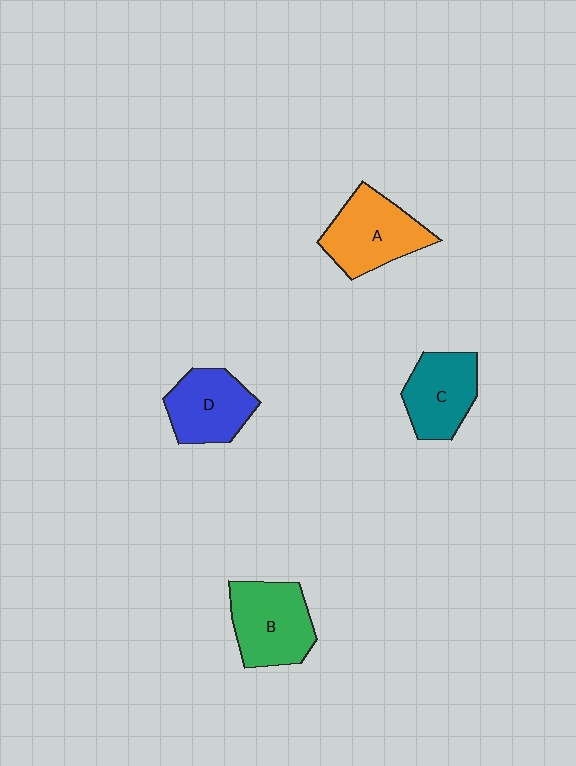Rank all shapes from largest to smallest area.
From largest to smallest: B (green), A (orange), D (blue), C (teal).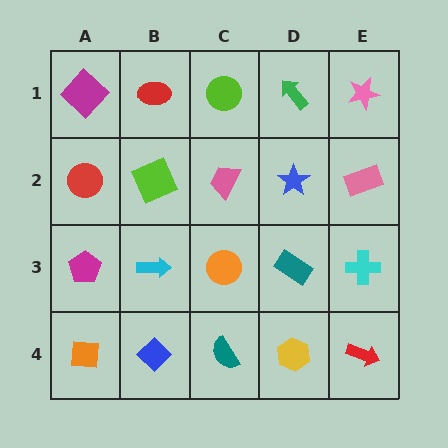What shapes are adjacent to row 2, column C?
A lime circle (row 1, column C), an orange circle (row 3, column C), a lime square (row 2, column B), a blue star (row 2, column D).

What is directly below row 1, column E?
A pink rectangle.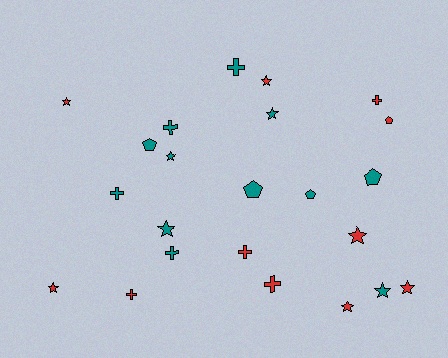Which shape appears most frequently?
Star, with 10 objects.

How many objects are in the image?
There are 23 objects.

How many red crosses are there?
There are 4 red crosses.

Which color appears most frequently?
Teal, with 12 objects.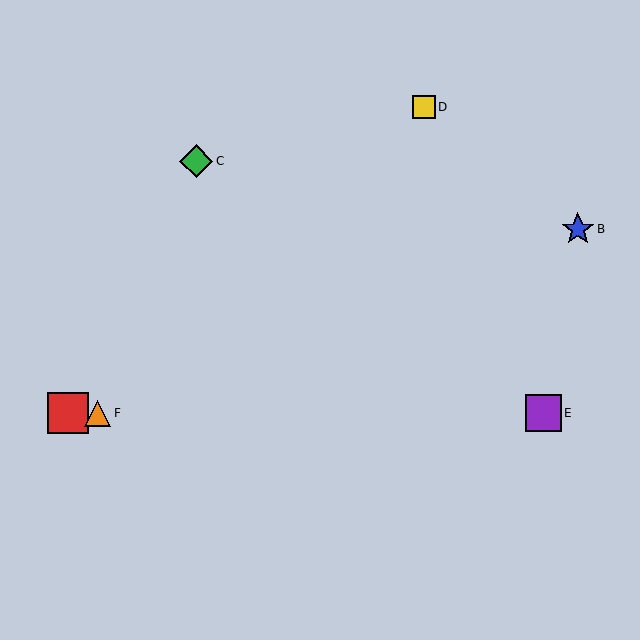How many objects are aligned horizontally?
3 objects (A, E, F) are aligned horizontally.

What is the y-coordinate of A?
Object A is at y≈413.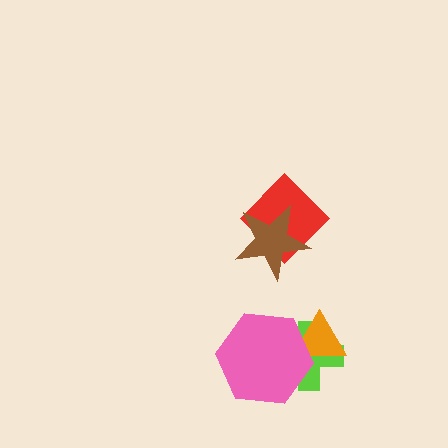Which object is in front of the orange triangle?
The pink hexagon is in front of the orange triangle.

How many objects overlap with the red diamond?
1 object overlaps with the red diamond.